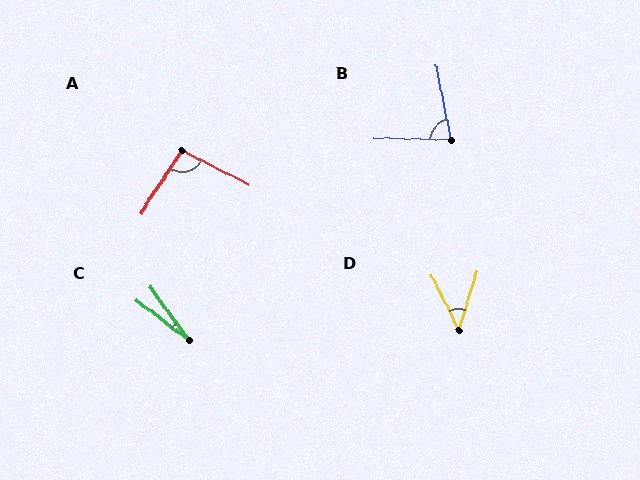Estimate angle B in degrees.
Approximately 77 degrees.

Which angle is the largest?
A, at approximately 97 degrees.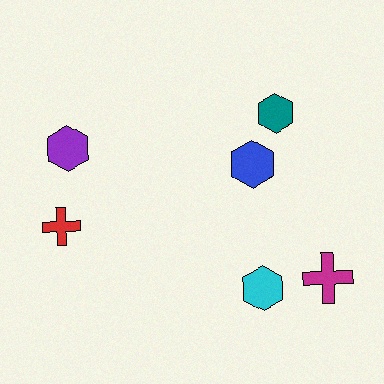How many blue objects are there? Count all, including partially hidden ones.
There is 1 blue object.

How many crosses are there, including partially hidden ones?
There are 2 crosses.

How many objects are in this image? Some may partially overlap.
There are 6 objects.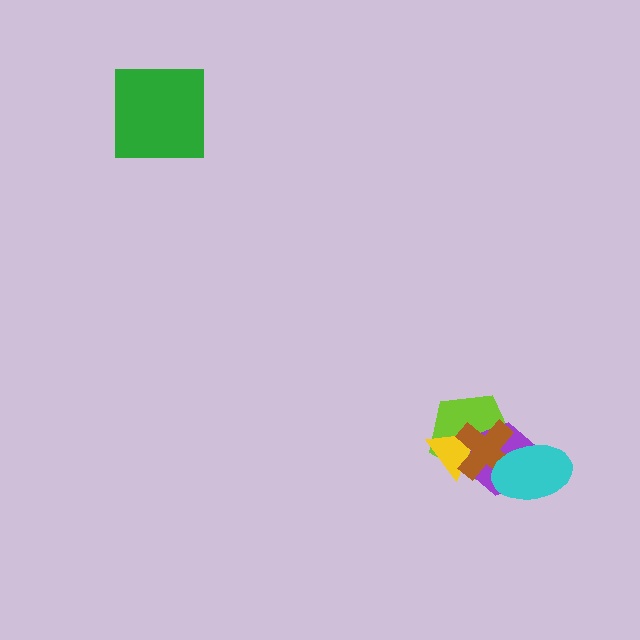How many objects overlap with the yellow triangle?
3 objects overlap with the yellow triangle.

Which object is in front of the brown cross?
The cyan ellipse is in front of the brown cross.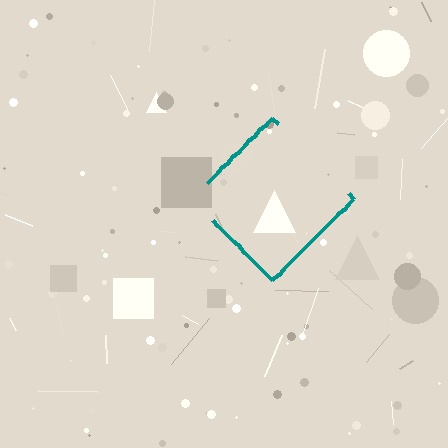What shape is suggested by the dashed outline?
The dashed outline suggests a diamond.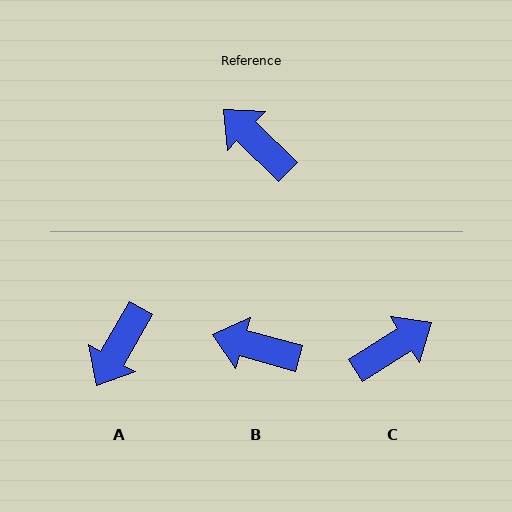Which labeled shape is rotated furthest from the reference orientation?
A, about 104 degrees away.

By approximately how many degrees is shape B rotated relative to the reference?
Approximately 28 degrees counter-clockwise.